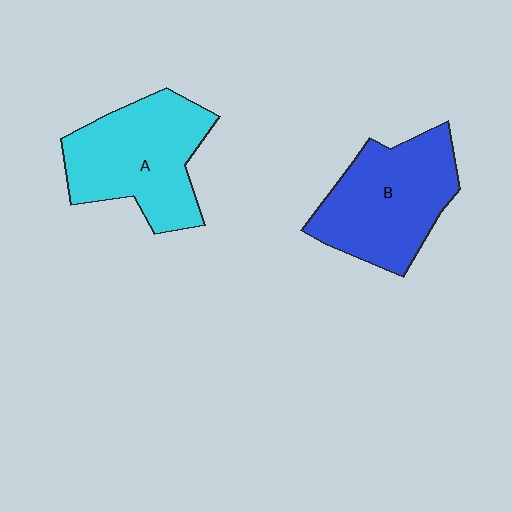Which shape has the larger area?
Shape A (cyan).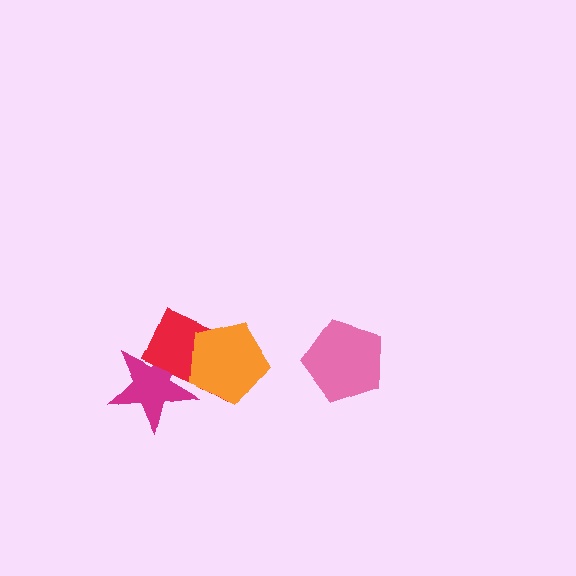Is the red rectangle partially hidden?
Yes, it is partially covered by another shape.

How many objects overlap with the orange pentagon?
2 objects overlap with the orange pentagon.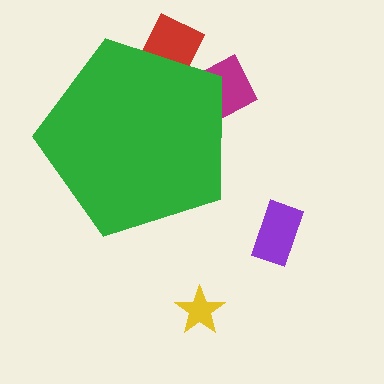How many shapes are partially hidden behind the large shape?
2 shapes are partially hidden.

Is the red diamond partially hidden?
Yes, the red diamond is partially hidden behind the green pentagon.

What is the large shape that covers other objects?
A green pentagon.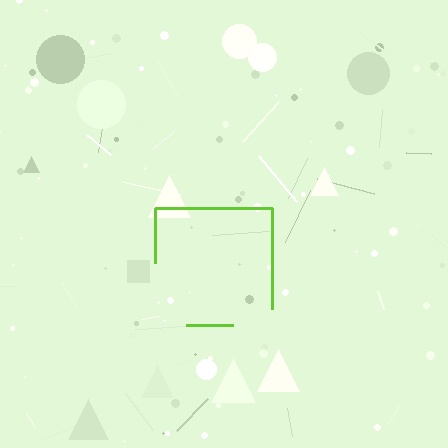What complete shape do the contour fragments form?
The contour fragments form a square.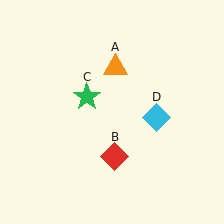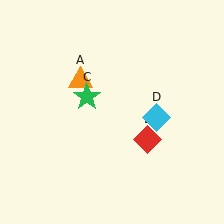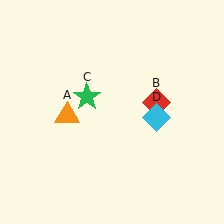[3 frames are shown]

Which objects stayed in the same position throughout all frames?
Green star (object C) and cyan diamond (object D) remained stationary.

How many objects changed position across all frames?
2 objects changed position: orange triangle (object A), red diamond (object B).